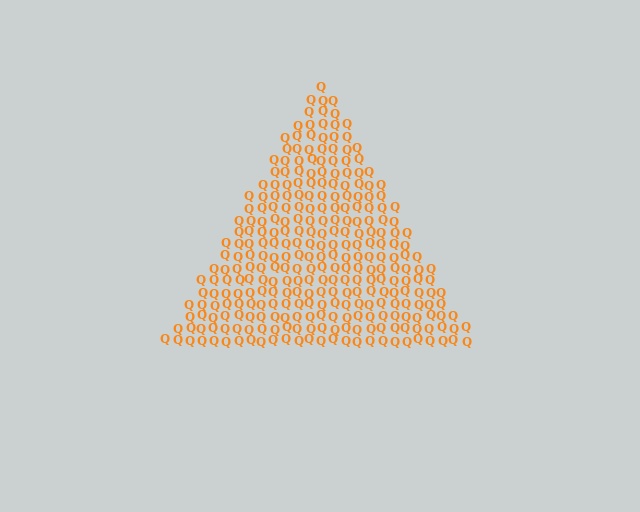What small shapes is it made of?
It is made of small letter Q's.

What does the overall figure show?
The overall figure shows a triangle.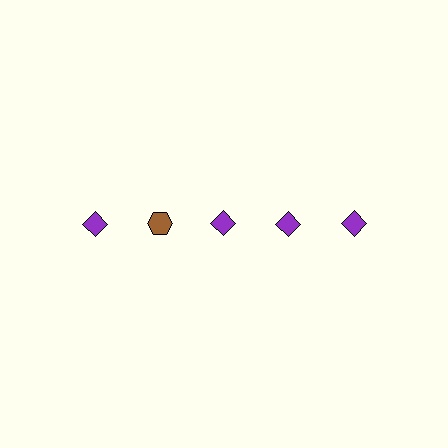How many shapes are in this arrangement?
There are 5 shapes arranged in a grid pattern.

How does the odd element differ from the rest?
It differs in both color (brown instead of purple) and shape (hexagon instead of diamond).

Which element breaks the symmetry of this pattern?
The brown hexagon in the top row, second from left column breaks the symmetry. All other shapes are purple diamonds.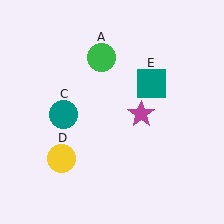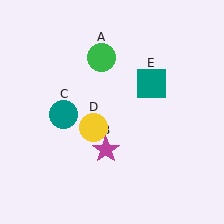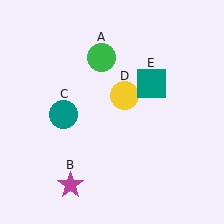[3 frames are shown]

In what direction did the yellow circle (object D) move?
The yellow circle (object D) moved up and to the right.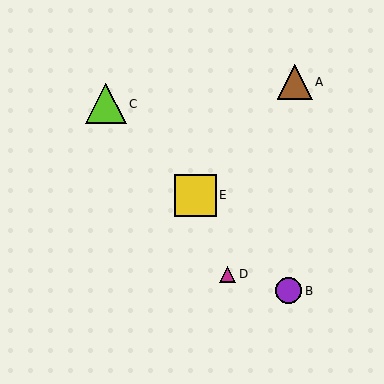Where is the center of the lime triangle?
The center of the lime triangle is at (106, 104).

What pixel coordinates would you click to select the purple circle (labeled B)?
Click at (288, 291) to select the purple circle B.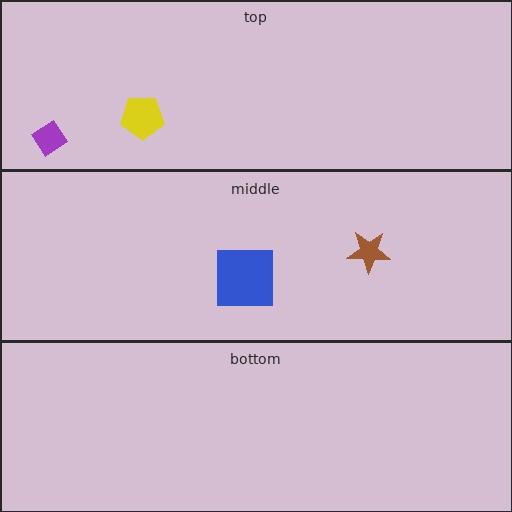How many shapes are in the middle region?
2.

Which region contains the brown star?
The middle region.